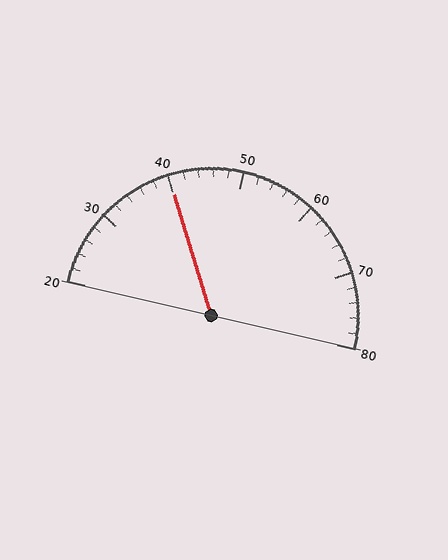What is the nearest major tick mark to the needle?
The nearest major tick mark is 40.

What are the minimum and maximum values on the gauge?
The gauge ranges from 20 to 80.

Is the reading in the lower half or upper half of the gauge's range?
The reading is in the lower half of the range (20 to 80).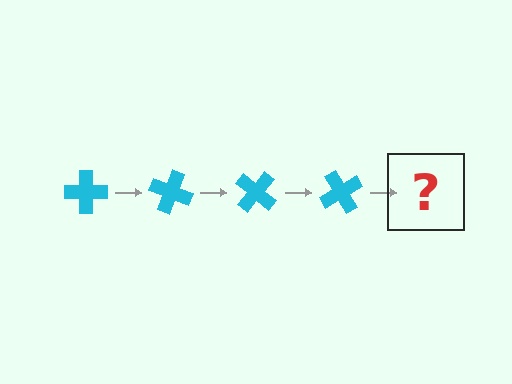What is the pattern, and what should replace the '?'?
The pattern is that the cross rotates 20 degrees each step. The '?' should be a cyan cross rotated 80 degrees.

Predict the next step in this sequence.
The next step is a cyan cross rotated 80 degrees.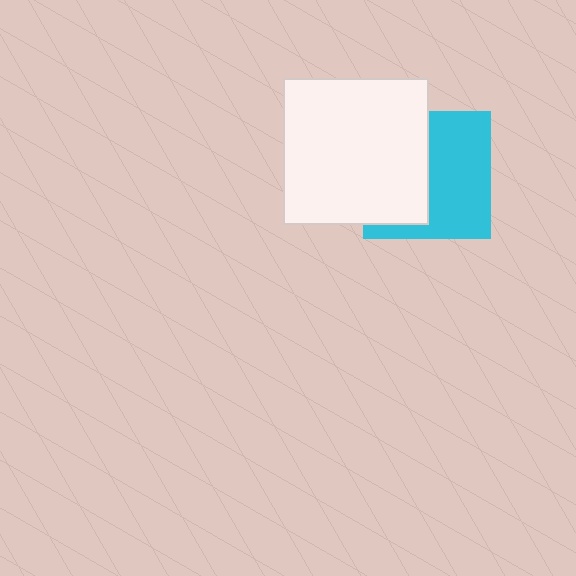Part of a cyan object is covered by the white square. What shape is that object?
It is a square.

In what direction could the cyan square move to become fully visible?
The cyan square could move right. That would shift it out from behind the white square entirely.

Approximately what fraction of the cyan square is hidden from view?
Roughly 46% of the cyan square is hidden behind the white square.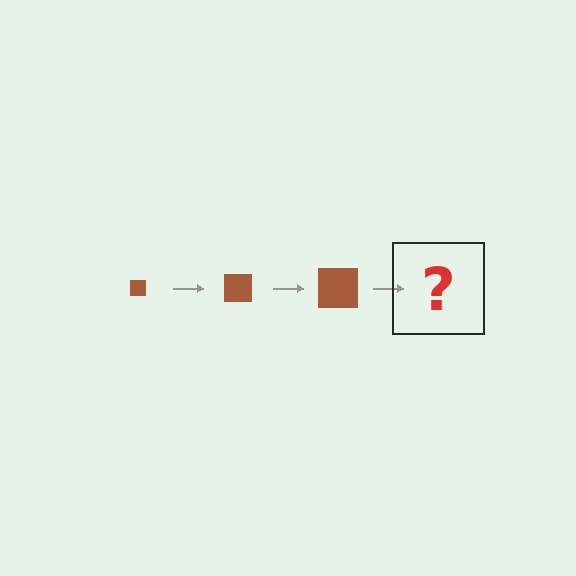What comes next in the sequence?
The next element should be a brown square, larger than the previous one.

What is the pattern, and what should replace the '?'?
The pattern is that the square gets progressively larger each step. The '?' should be a brown square, larger than the previous one.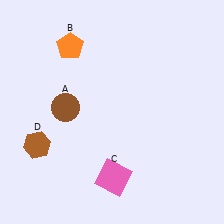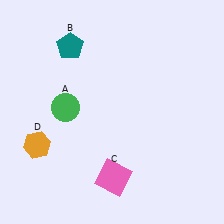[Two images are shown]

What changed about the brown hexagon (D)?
In Image 1, D is brown. In Image 2, it changed to orange.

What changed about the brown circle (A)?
In Image 1, A is brown. In Image 2, it changed to green.